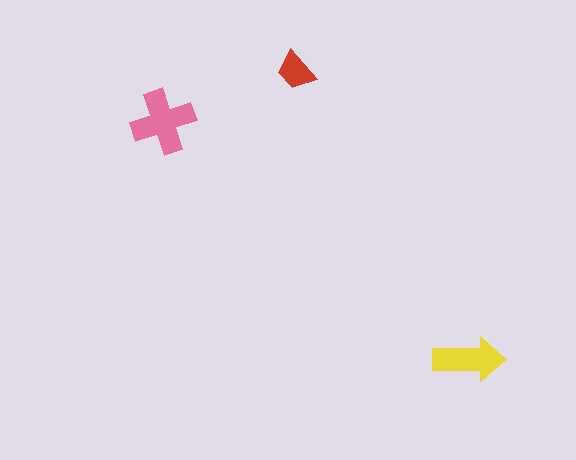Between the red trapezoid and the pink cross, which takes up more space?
The pink cross.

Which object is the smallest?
The red trapezoid.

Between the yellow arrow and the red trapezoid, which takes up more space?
The yellow arrow.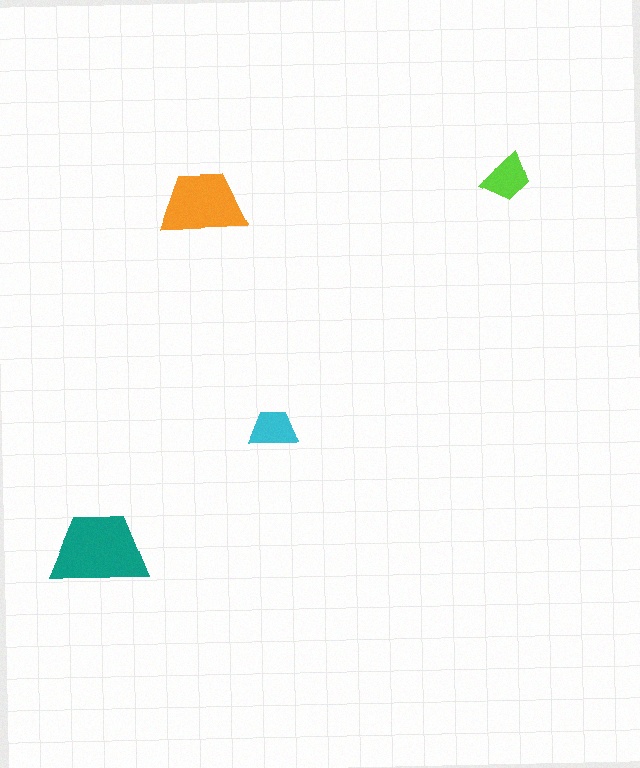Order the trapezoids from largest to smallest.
the teal one, the orange one, the lime one, the cyan one.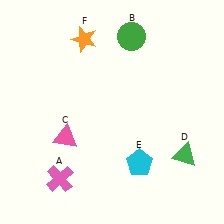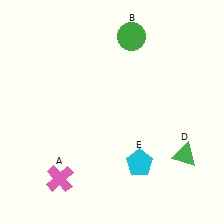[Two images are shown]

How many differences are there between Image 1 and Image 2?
There are 2 differences between the two images.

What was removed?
The pink triangle (C), the orange star (F) were removed in Image 2.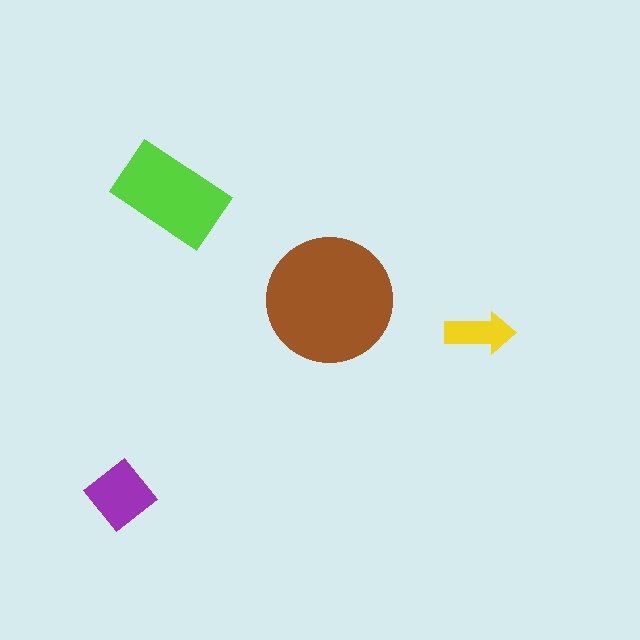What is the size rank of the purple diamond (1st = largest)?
3rd.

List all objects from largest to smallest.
The brown circle, the lime rectangle, the purple diamond, the yellow arrow.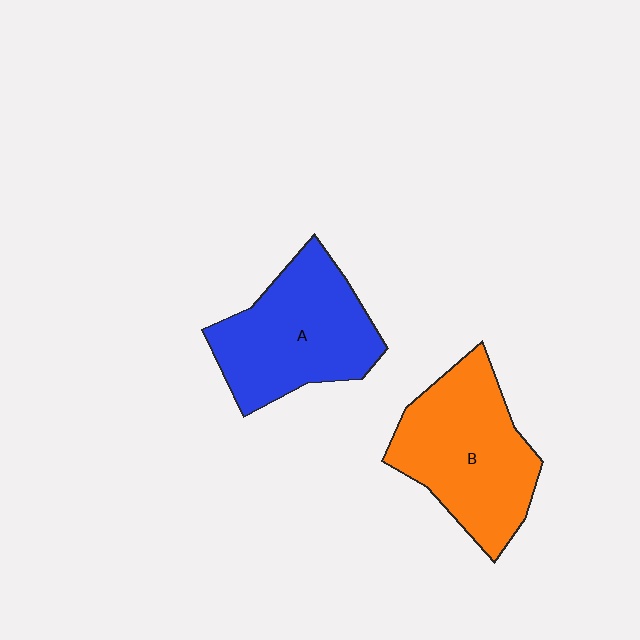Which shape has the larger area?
Shape B (orange).